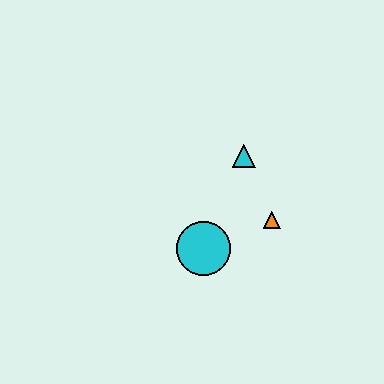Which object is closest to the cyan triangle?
The orange triangle is closest to the cyan triangle.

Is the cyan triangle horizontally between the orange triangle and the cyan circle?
Yes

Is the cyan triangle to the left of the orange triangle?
Yes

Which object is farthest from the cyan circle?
The cyan triangle is farthest from the cyan circle.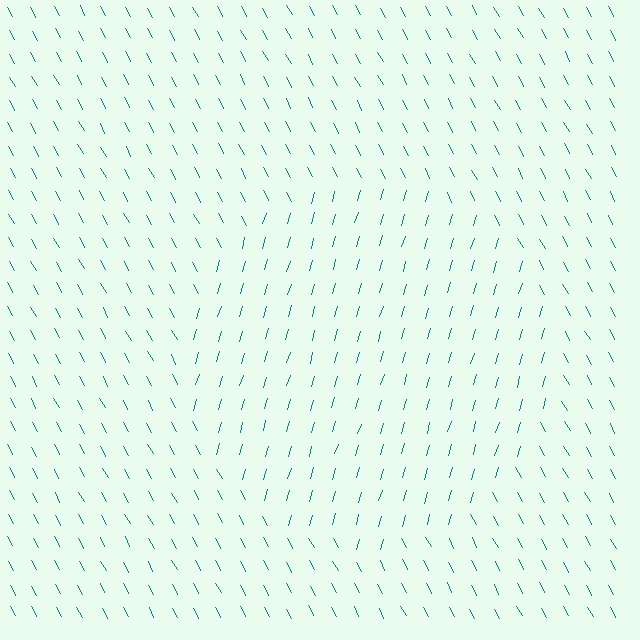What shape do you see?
I see a circle.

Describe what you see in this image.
The image is filled with small teal line segments. A circle region in the image has lines oriented differently from the surrounding lines, creating a visible texture boundary.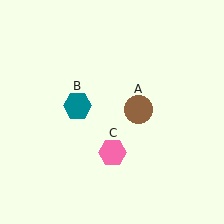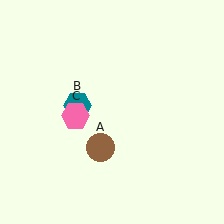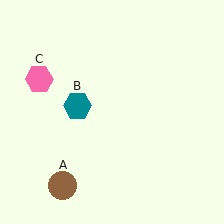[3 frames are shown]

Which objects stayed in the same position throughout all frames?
Teal hexagon (object B) remained stationary.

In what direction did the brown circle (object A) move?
The brown circle (object A) moved down and to the left.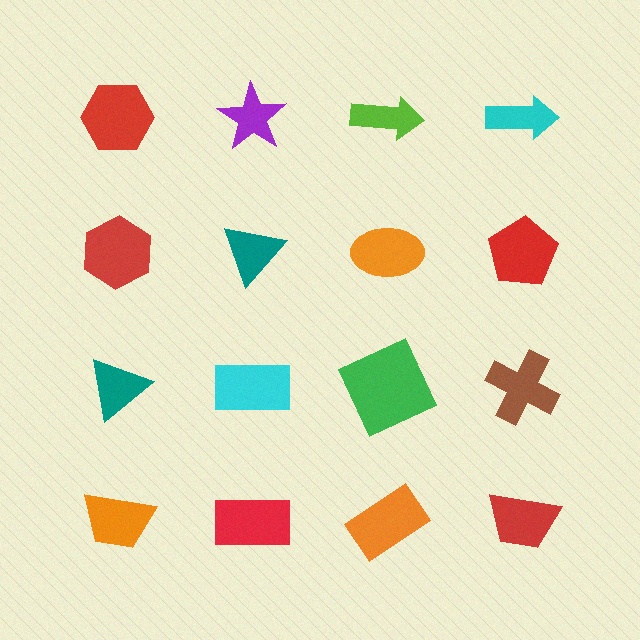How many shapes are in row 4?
4 shapes.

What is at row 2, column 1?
A red hexagon.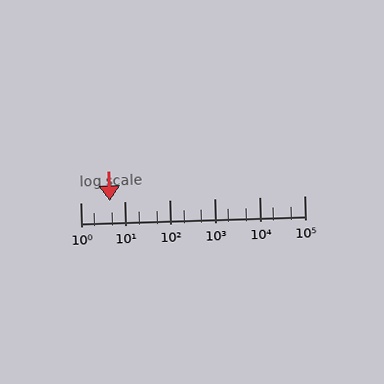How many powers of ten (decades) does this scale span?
The scale spans 5 decades, from 1 to 100000.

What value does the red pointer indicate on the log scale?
The pointer indicates approximately 4.6.